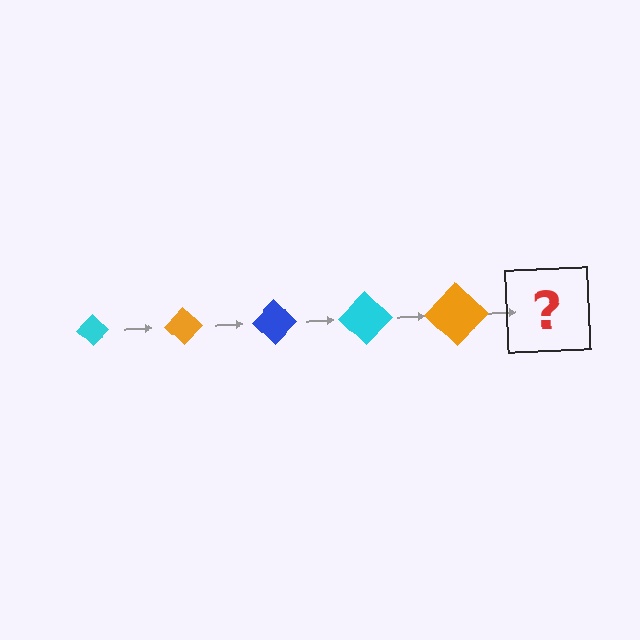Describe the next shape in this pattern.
It should be a blue diamond, larger than the previous one.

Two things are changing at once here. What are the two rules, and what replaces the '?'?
The two rules are that the diamond grows larger each step and the color cycles through cyan, orange, and blue. The '?' should be a blue diamond, larger than the previous one.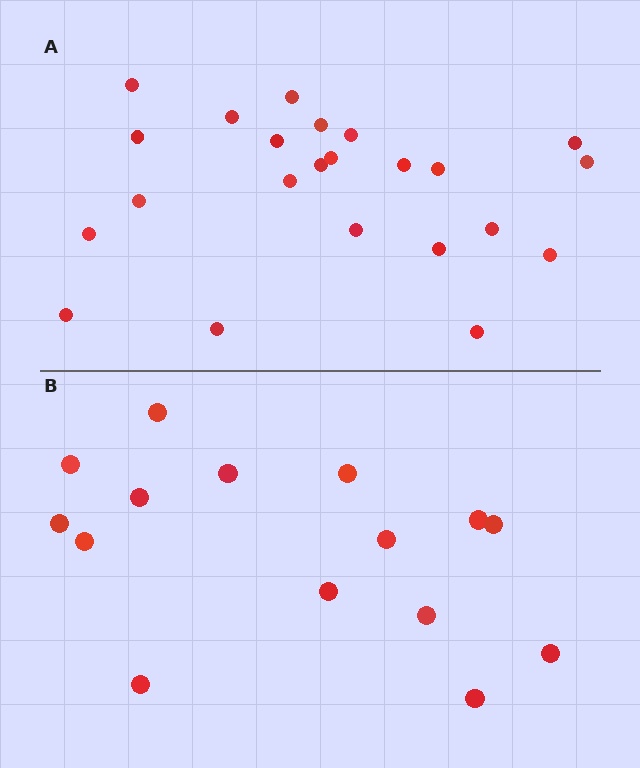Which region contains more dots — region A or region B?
Region A (the top region) has more dots.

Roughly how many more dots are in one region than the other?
Region A has roughly 8 or so more dots than region B.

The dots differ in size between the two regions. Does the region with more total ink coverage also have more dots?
No. Region B has more total ink coverage because its dots are larger, but region A actually contains more individual dots. Total area can be misleading — the number of items is what matters here.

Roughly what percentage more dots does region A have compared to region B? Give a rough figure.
About 55% more.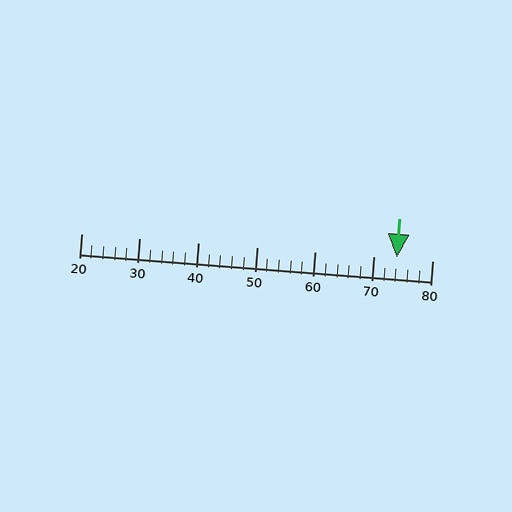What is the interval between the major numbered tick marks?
The major tick marks are spaced 10 units apart.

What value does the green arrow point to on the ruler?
The green arrow points to approximately 74.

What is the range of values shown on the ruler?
The ruler shows values from 20 to 80.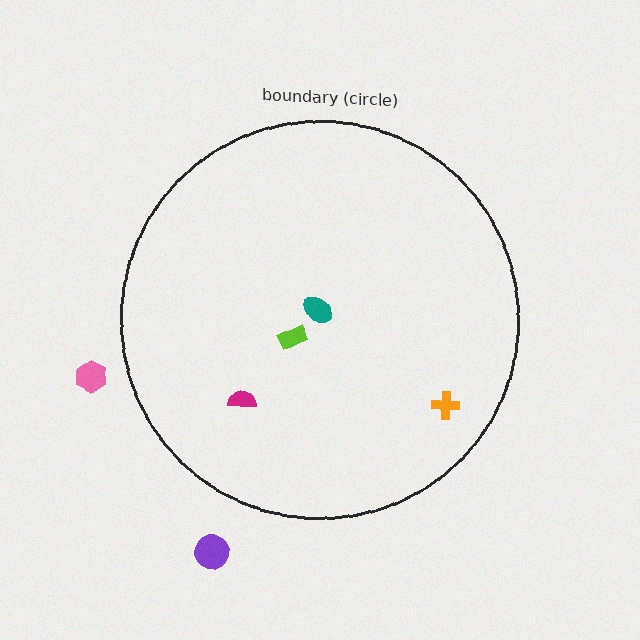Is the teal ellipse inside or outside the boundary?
Inside.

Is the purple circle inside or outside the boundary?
Outside.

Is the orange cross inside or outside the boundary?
Inside.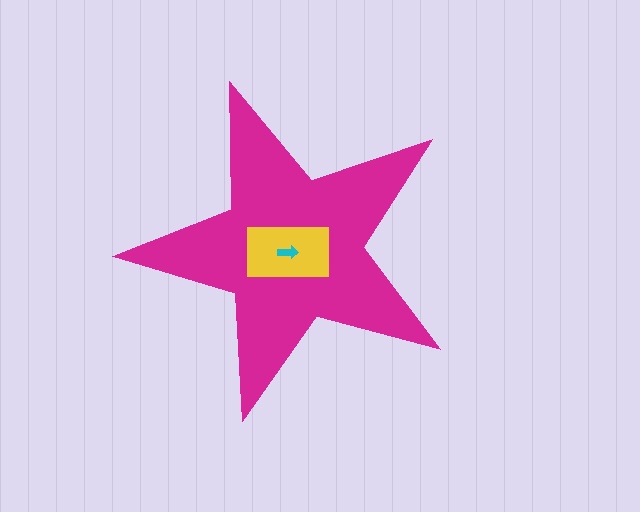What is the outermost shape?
The magenta star.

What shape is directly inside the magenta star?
The yellow rectangle.